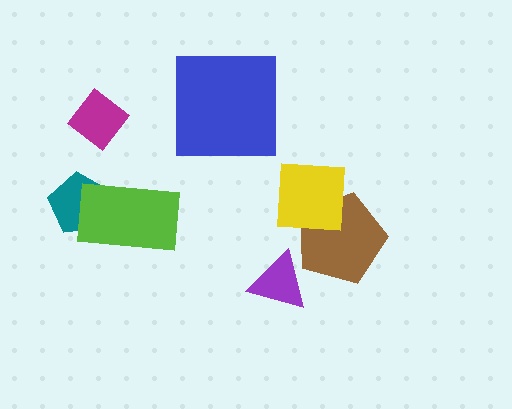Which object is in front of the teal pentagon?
The lime rectangle is in front of the teal pentagon.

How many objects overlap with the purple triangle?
0 objects overlap with the purple triangle.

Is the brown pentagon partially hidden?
Yes, it is partially covered by another shape.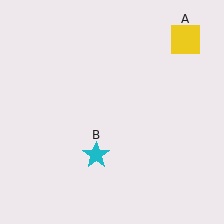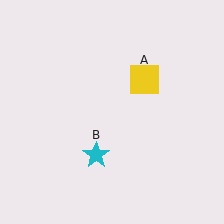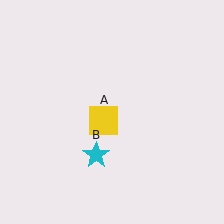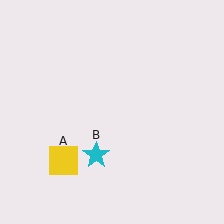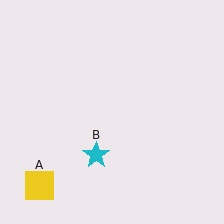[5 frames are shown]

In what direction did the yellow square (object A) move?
The yellow square (object A) moved down and to the left.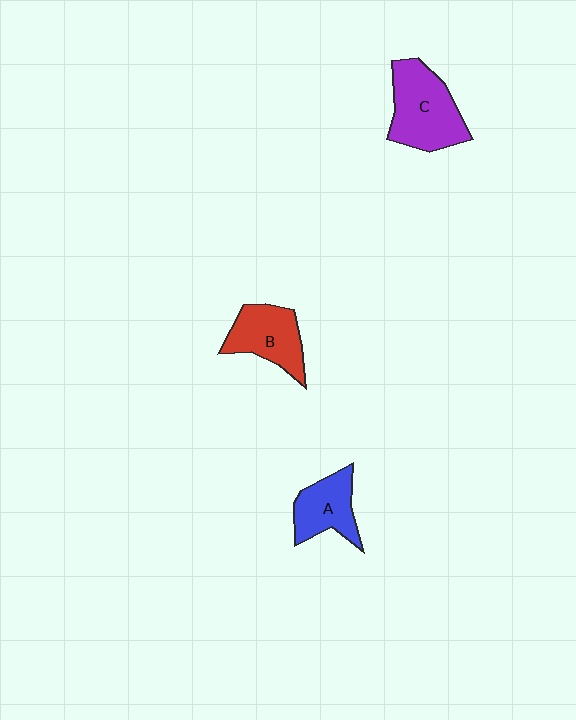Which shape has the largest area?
Shape C (purple).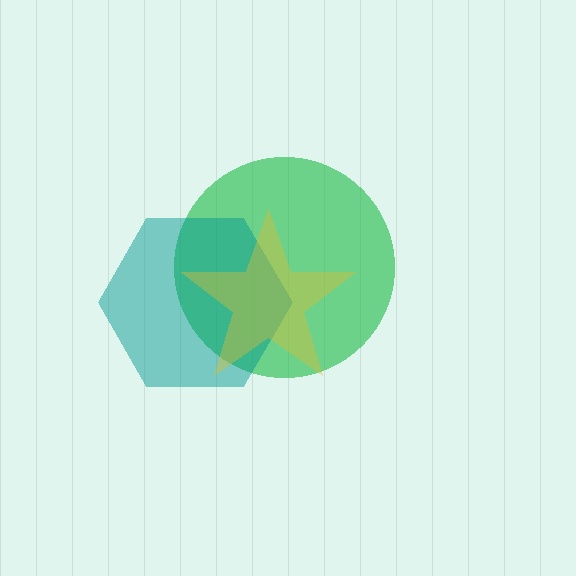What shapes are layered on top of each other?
The layered shapes are: a green circle, a teal hexagon, a yellow star.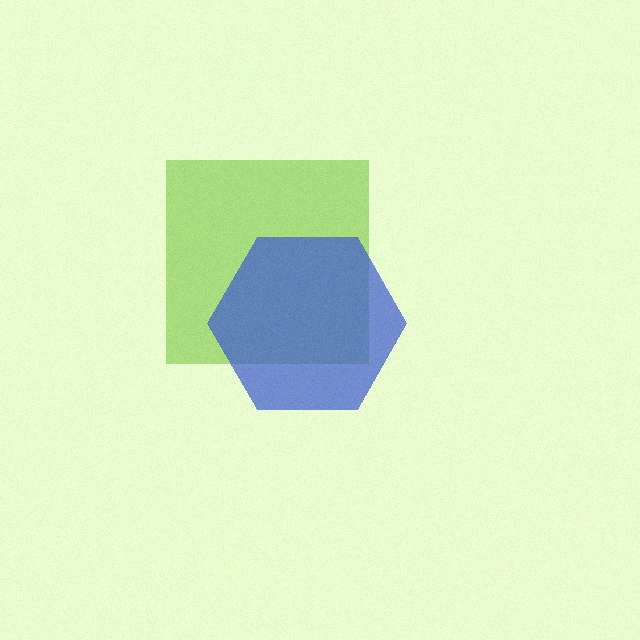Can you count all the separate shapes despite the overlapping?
Yes, there are 2 separate shapes.